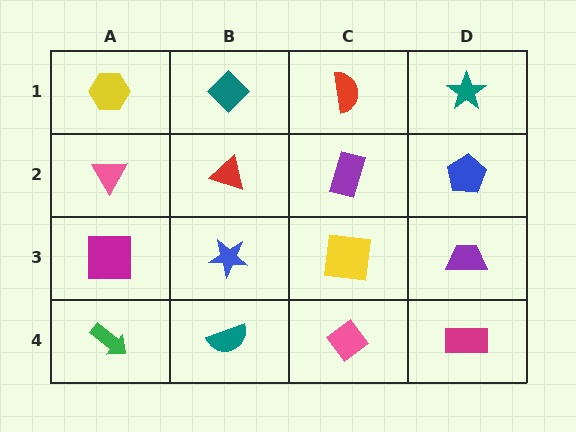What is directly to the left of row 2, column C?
A red triangle.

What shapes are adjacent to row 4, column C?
A yellow square (row 3, column C), a teal semicircle (row 4, column B), a magenta rectangle (row 4, column D).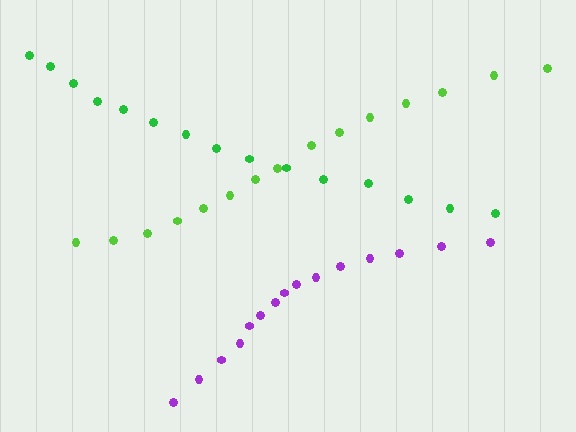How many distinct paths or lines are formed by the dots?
There are 3 distinct paths.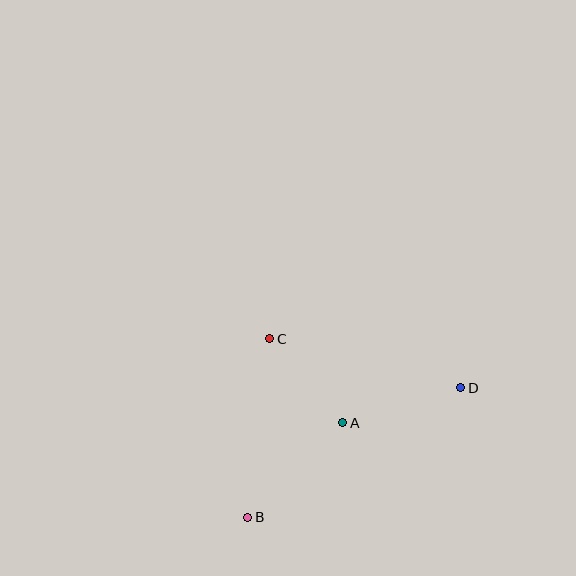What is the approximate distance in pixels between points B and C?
The distance between B and C is approximately 180 pixels.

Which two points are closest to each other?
Points A and C are closest to each other.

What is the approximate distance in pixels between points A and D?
The distance between A and D is approximately 123 pixels.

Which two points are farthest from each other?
Points B and D are farthest from each other.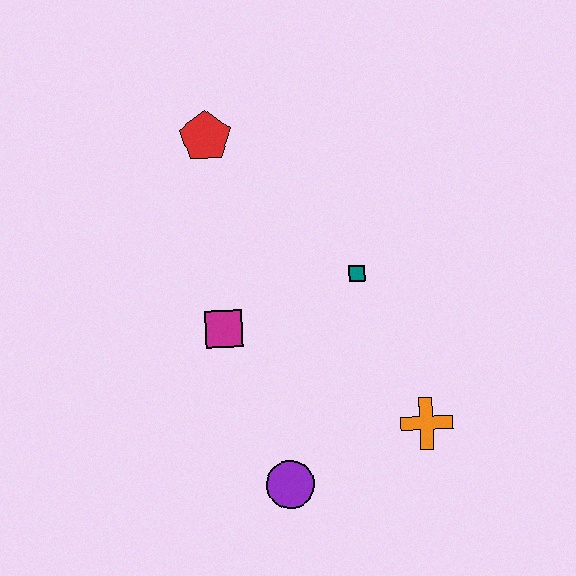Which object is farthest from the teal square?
The purple circle is farthest from the teal square.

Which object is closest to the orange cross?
The purple circle is closest to the orange cross.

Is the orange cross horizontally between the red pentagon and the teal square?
No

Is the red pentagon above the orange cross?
Yes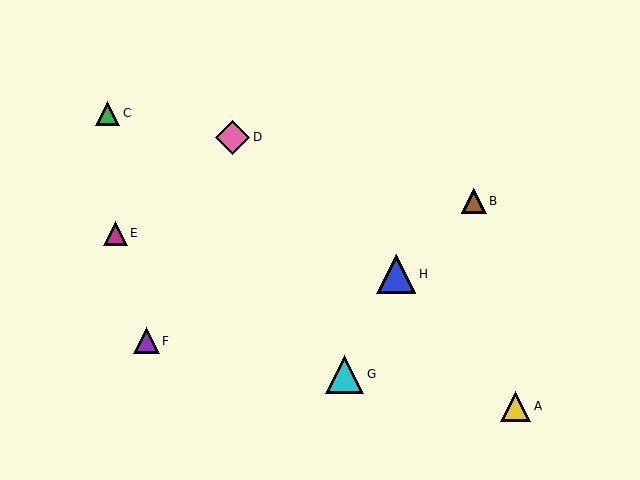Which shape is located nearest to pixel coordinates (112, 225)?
The magenta triangle (labeled E) at (115, 233) is nearest to that location.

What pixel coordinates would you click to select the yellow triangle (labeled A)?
Click at (516, 406) to select the yellow triangle A.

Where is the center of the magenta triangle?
The center of the magenta triangle is at (115, 233).